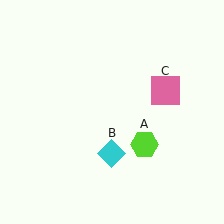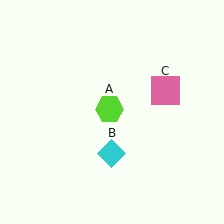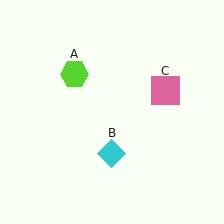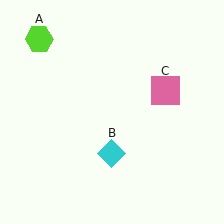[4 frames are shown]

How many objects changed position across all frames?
1 object changed position: lime hexagon (object A).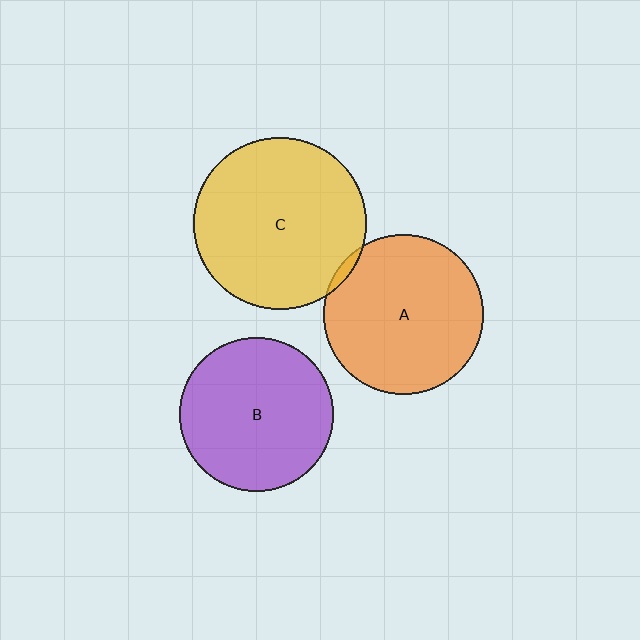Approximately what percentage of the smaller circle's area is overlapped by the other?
Approximately 5%.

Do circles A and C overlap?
Yes.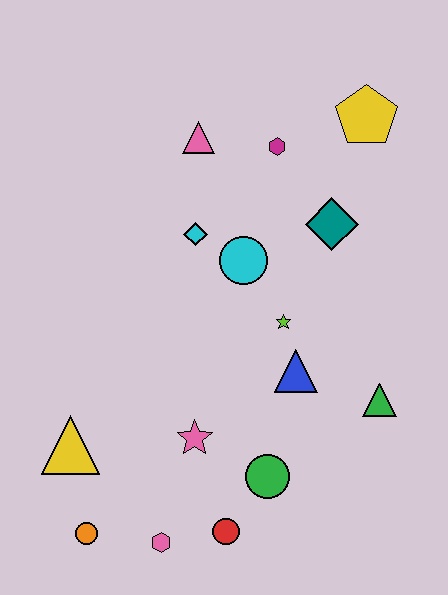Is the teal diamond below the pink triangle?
Yes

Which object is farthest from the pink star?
The yellow pentagon is farthest from the pink star.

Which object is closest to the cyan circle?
The cyan diamond is closest to the cyan circle.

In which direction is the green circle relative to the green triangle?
The green circle is to the left of the green triangle.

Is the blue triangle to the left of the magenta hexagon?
No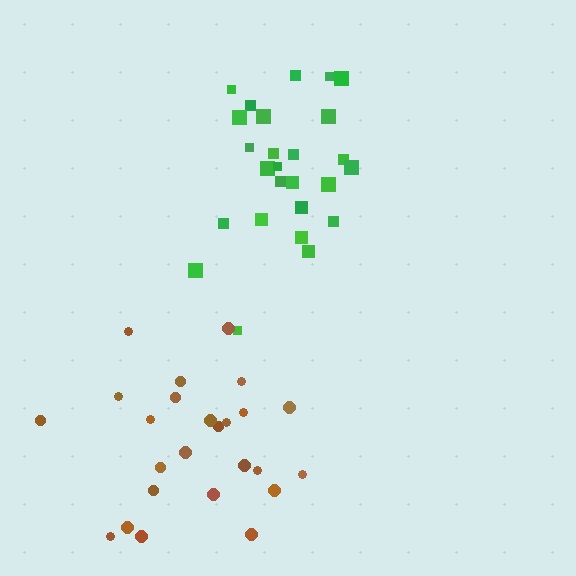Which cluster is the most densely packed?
Green.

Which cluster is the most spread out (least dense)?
Brown.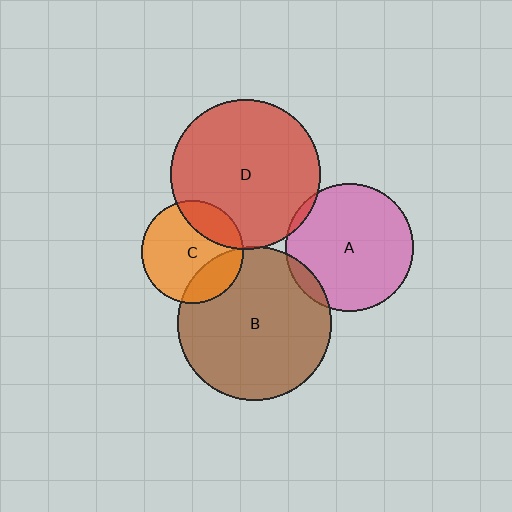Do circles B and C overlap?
Yes.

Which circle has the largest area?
Circle B (brown).